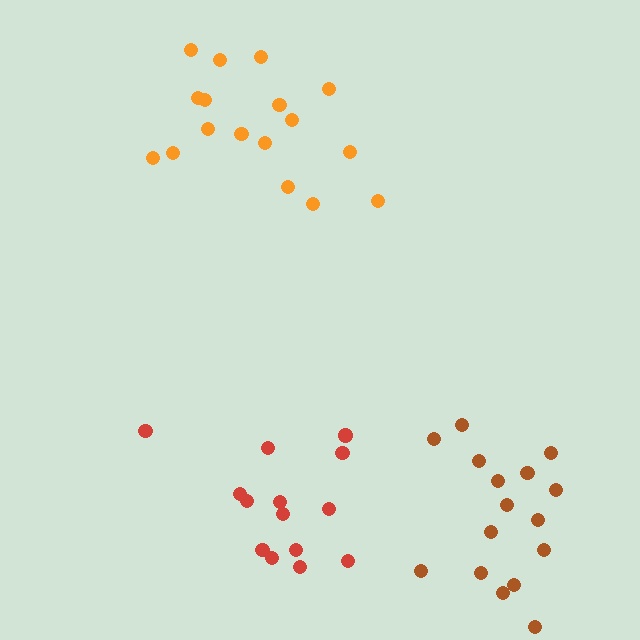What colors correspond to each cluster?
The clusters are colored: orange, red, brown.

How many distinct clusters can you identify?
There are 3 distinct clusters.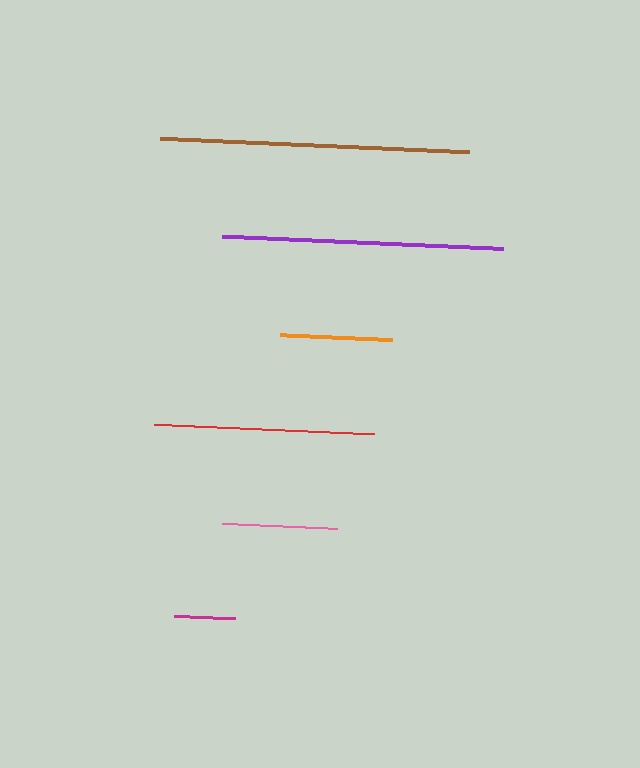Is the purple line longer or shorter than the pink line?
The purple line is longer than the pink line.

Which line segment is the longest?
The brown line is the longest at approximately 310 pixels.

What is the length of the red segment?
The red segment is approximately 220 pixels long.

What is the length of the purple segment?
The purple segment is approximately 281 pixels long.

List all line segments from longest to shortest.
From longest to shortest: brown, purple, red, pink, orange, magenta.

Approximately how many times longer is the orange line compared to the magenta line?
The orange line is approximately 1.8 times the length of the magenta line.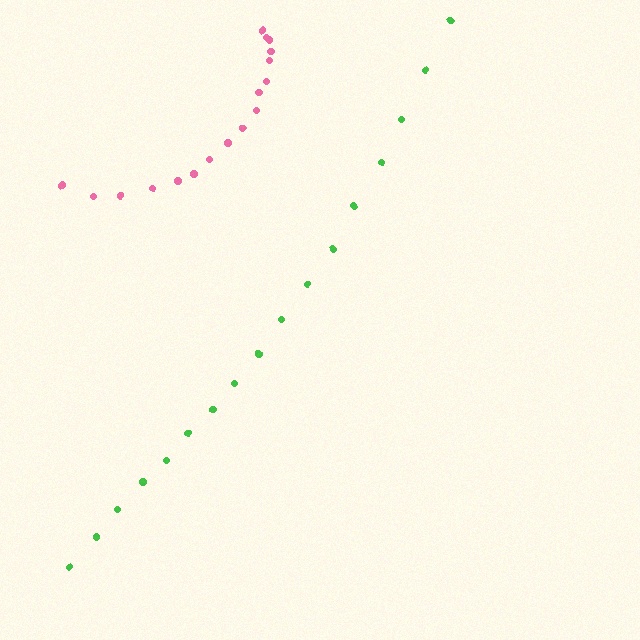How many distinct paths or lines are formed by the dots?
There are 2 distinct paths.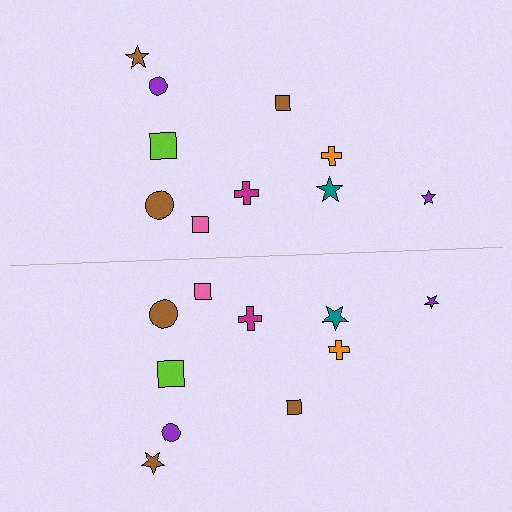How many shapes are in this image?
There are 20 shapes in this image.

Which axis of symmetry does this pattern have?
The pattern has a horizontal axis of symmetry running through the center of the image.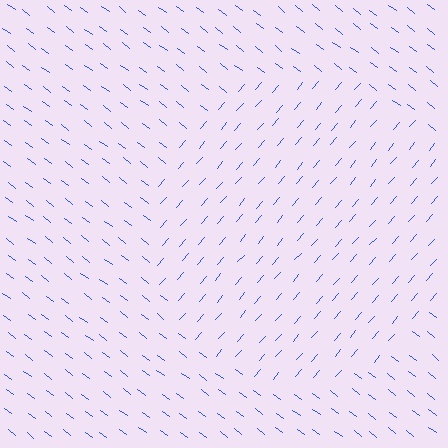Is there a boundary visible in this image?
Yes, there is a texture boundary formed by a change in line orientation.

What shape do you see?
I see a circle.